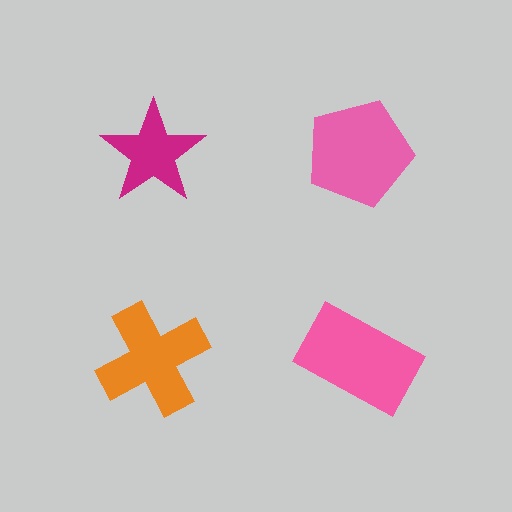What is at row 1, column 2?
A pink pentagon.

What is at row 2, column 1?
An orange cross.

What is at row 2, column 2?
A pink rectangle.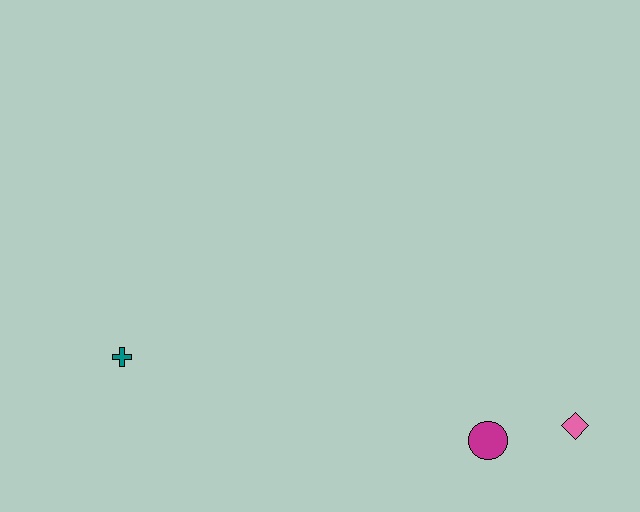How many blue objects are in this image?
There are no blue objects.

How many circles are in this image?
There is 1 circle.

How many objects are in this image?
There are 3 objects.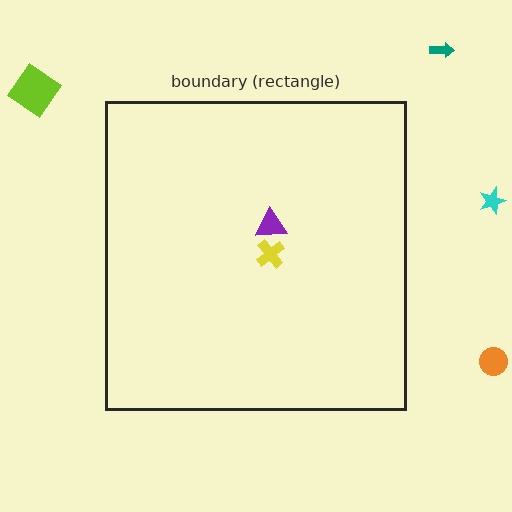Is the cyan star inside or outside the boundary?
Outside.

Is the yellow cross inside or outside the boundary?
Inside.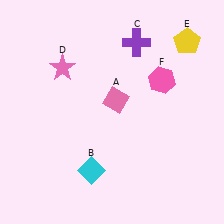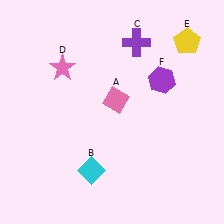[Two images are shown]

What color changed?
The hexagon (F) changed from pink in Image 1 to purple in Image 2.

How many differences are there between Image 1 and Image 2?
There is 1 difference between the two images.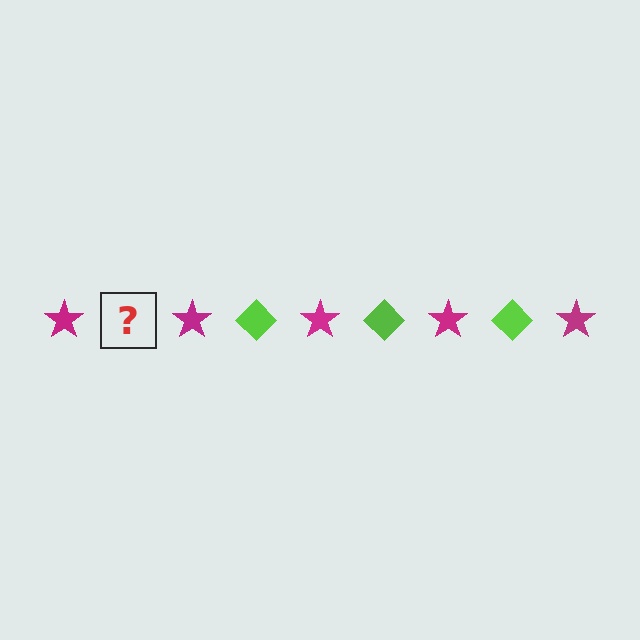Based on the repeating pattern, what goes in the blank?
The blank should be a lime diamond.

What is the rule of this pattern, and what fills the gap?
The rule is that the pattern alternates between magenta star and lime diamond. The gap should be filled with a lime diamond.